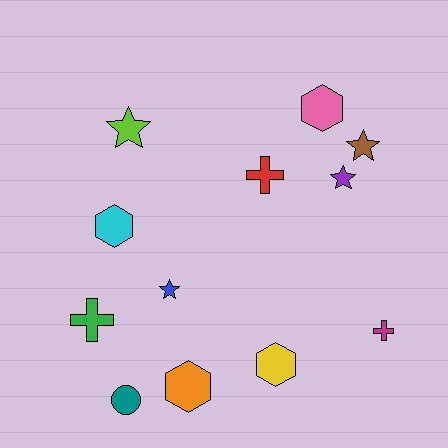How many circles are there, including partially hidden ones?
There is 1 circle.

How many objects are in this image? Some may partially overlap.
There are 12 objects.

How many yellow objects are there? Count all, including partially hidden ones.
There is 1 yellow object.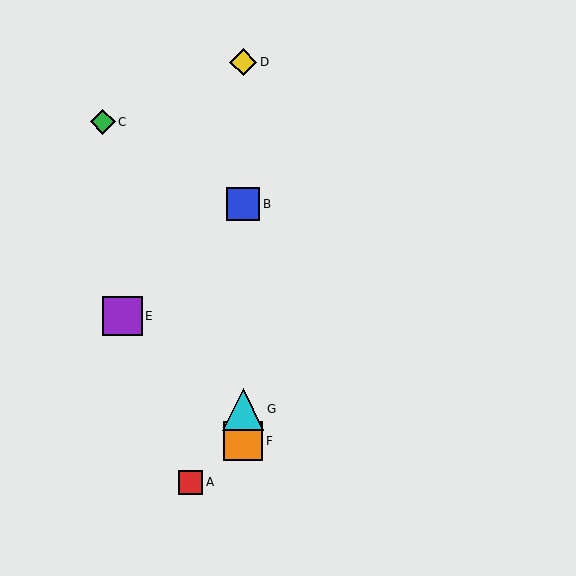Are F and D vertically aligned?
Yes, both are at x≈243.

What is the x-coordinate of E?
Object E is at x≈123.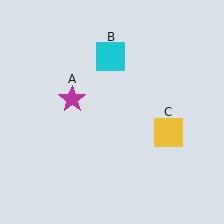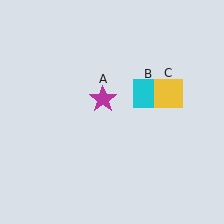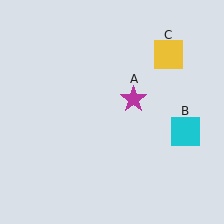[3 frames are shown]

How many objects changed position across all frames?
3 objects changed position: magenta star (object A), cyan square (object B), yellow square (object C).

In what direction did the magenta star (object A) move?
The magenta star (object A) moved right.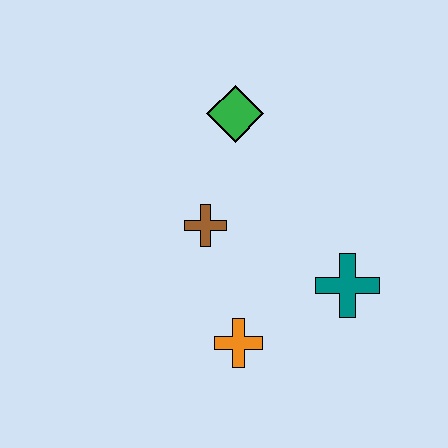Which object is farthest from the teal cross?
The green diamond is farthest from the teal cross.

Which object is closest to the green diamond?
The brown cross is closest to the green diamond.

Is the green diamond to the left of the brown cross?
No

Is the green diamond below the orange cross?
No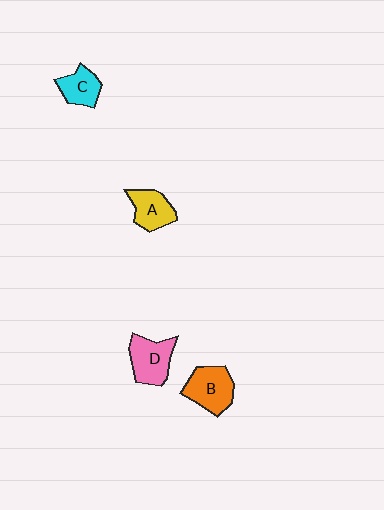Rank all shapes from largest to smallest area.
From largest to smallest: B (orange), D (pink), A (yellow), C (cyan).